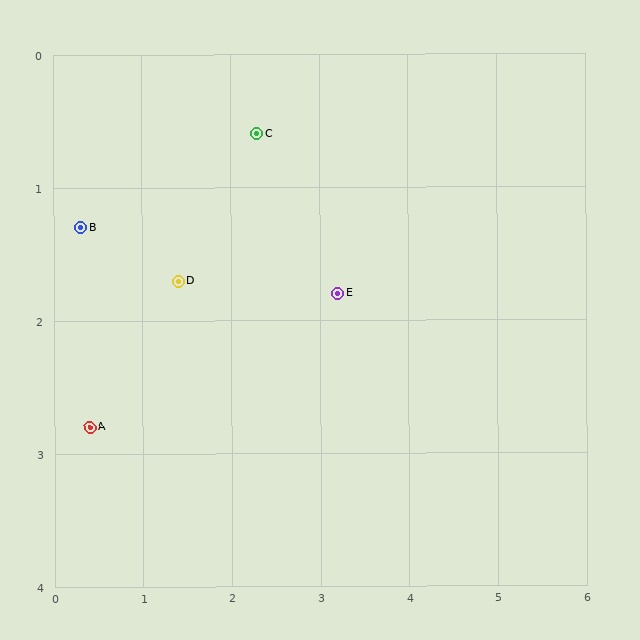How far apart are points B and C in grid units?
Points B and C are about 2.1 grid units apart.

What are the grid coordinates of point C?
Point C is at approximately (2.3, 0.6).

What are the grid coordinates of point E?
Point E is at approximately (3.2, 1.8).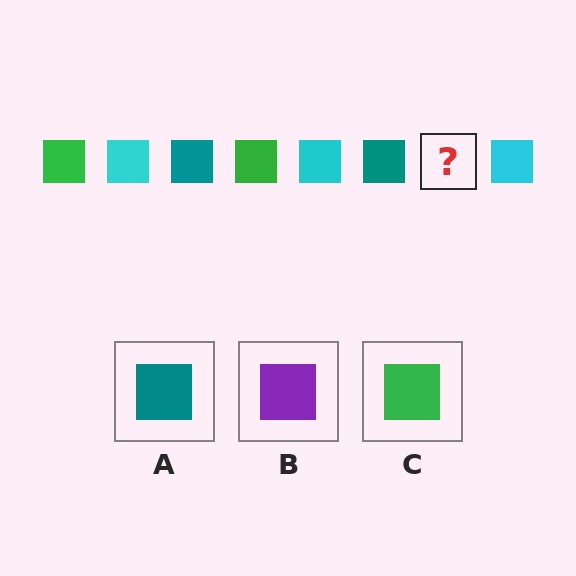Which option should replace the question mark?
Option C.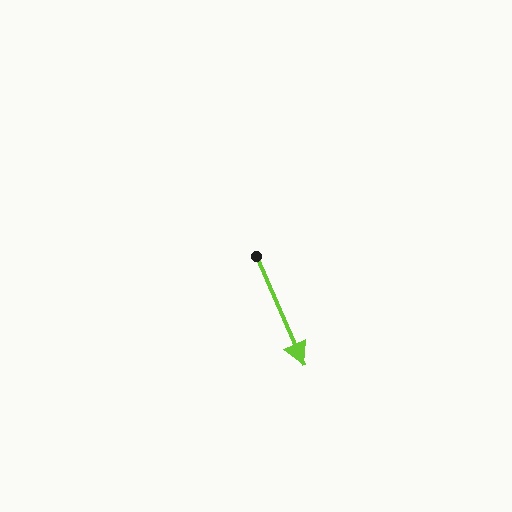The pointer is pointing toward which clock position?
Roughly 5 o'clock.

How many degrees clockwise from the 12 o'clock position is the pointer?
Approximately 156 degrees.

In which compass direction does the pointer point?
Southeast.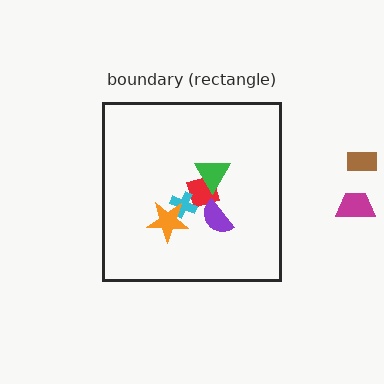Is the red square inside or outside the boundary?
Inside.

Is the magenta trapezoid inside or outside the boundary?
Outside.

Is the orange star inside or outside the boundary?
Inside.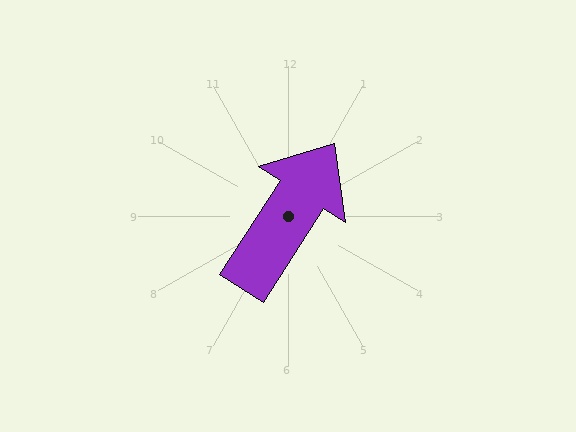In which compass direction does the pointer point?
Northeast.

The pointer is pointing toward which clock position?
Roughly 1 o'clock.